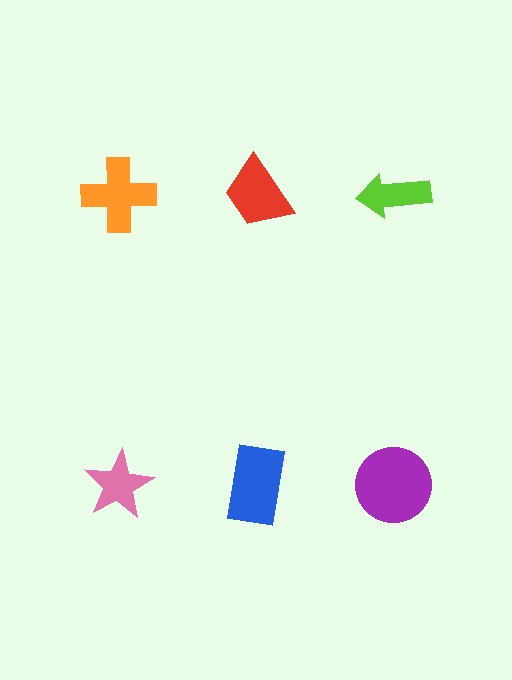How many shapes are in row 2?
3 shapes.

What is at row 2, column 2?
A blue rectangle.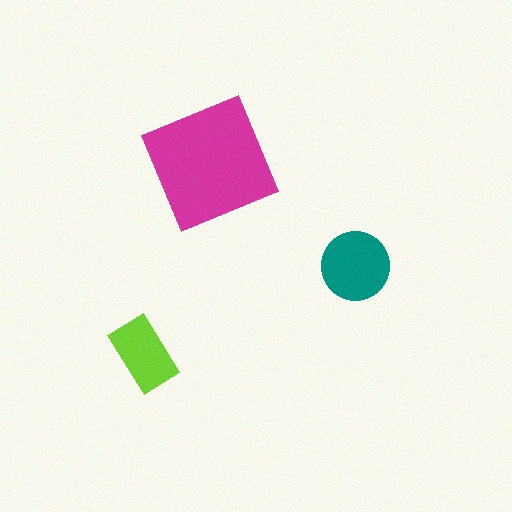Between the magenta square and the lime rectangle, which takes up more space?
The magenta square.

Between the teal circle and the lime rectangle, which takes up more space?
The teal circle.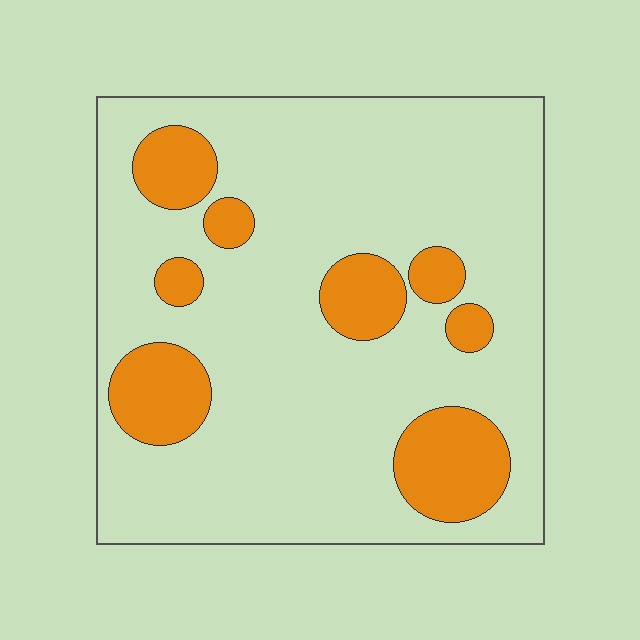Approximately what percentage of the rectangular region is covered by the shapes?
Approximately 20%.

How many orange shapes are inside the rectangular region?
8.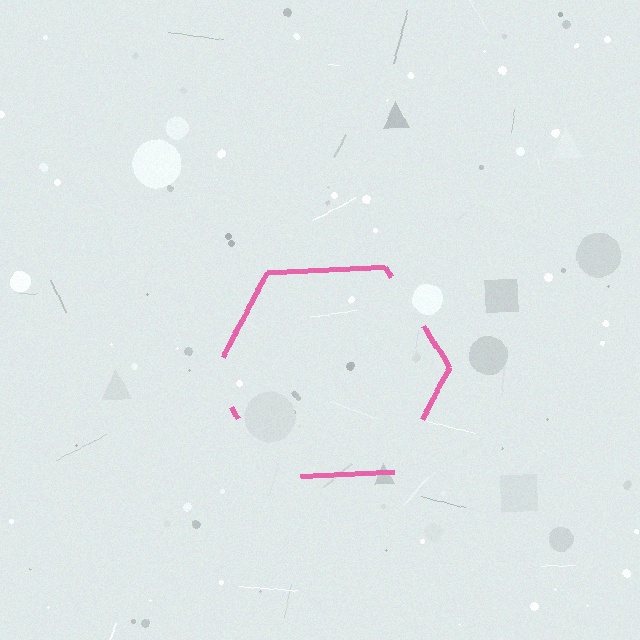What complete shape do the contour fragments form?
The contour fragments form a hexagon.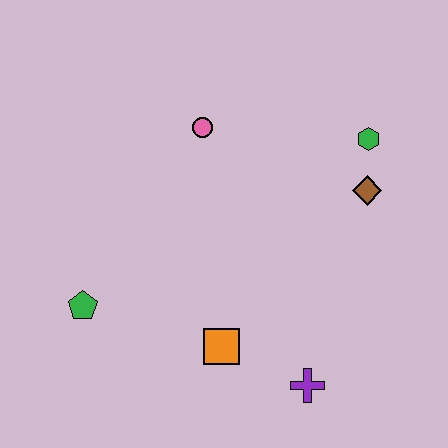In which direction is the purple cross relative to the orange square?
The purple cross is to the right of the orange square.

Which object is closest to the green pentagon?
The orange square is closest to the green pentagon.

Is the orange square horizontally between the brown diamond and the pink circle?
Yes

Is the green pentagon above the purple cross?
Yes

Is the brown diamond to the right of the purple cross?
Yes